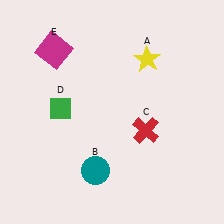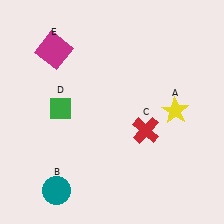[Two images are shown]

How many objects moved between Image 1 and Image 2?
2 objects moved between the two images.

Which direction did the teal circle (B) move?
The teal circle (B) moved left.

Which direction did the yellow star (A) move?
The yellow star (A) moved down.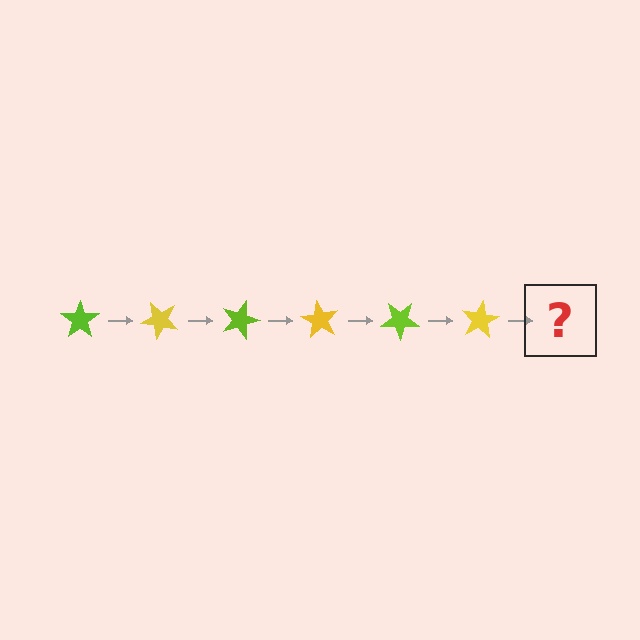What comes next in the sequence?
The next element should be a lime star, rotated 270 degrees from the start.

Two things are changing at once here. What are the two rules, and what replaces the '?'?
The two rules are that it rotates 45 degrees each step and the color cycles through lime and yellow. The '?' should be a lime star, rotated 270 degrees from the start.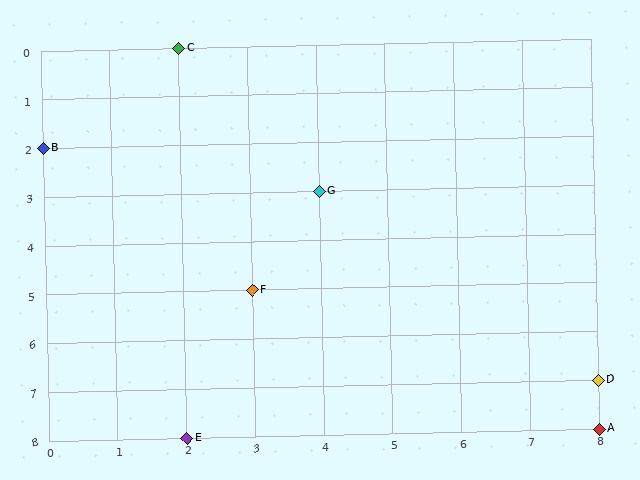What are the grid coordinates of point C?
Point C is at grid coordinates (2, 0).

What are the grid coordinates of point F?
Point F is at grid coordinates (3, 5).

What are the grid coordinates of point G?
Point G is at grid coordinates (4, 3).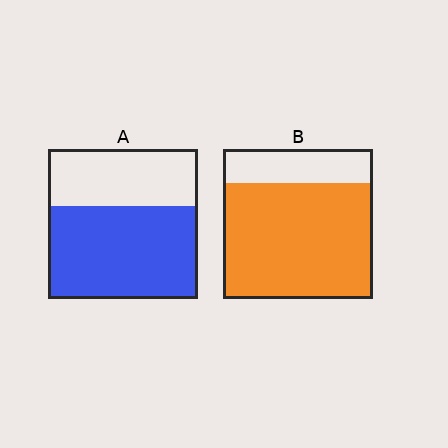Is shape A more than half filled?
Yes.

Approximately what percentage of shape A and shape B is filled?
A is approximately 60% and B is approximately 75%.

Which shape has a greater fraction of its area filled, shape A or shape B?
Shape B.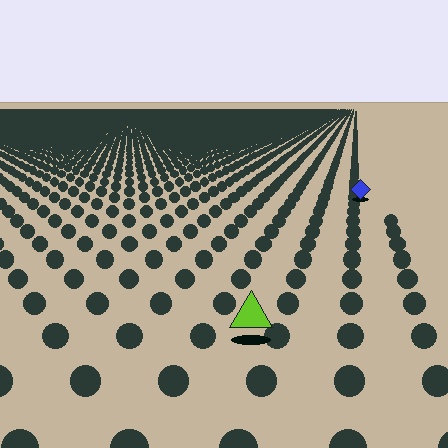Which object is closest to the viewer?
The lime triangle is closest. The texture marks near it are larger and more spread out.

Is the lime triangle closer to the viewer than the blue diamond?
Yes. The lime triangle is closer — you can tell from the texture gradient: the ground texture is coarser near it.